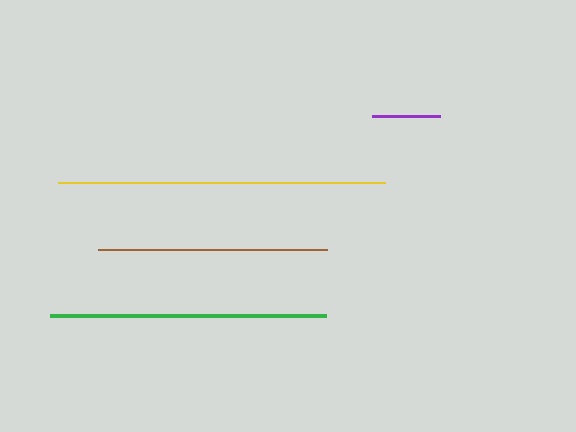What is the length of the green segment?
The green segment is approximately 277 pixels long.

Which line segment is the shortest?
The purple line is the shortest at approximately 68 pixels.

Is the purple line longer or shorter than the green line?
The green line is longer than the purple line.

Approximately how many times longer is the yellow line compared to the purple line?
The yellow line is approximately 4.8 times the length of the purple line.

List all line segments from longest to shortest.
From longest to shortest: yellow, green, brown, purple.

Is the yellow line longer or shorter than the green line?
The yellow line is longer than the green line.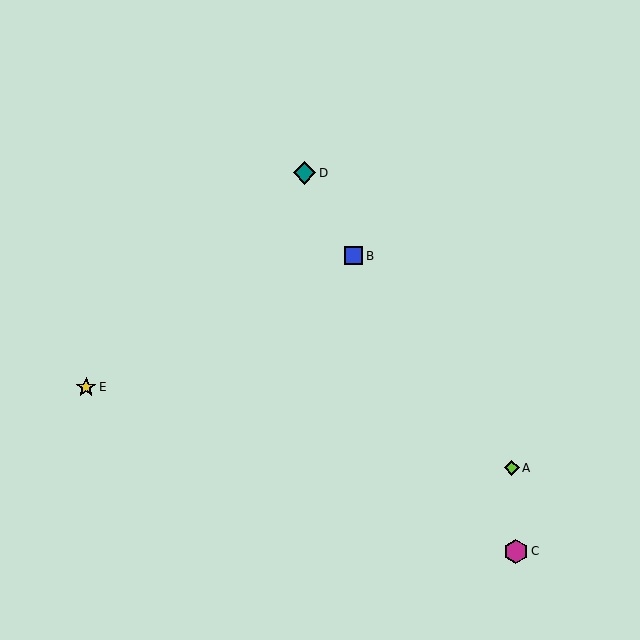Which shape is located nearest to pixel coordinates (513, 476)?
The lime diamond (labeled A) at (512, 468) is nearest to that location.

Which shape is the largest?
The magenta hexagon (labeled C) is the largest.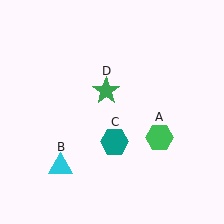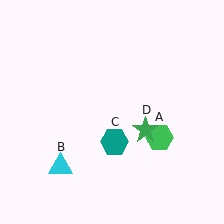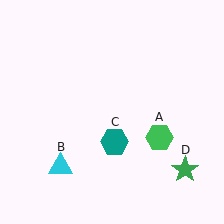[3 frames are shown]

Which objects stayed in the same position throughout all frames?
Green hexagon (object A) and cyan triangle (object B) and teal hexagon (object C) remained stationary.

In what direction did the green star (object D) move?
The green star (object D) moved down and to the right.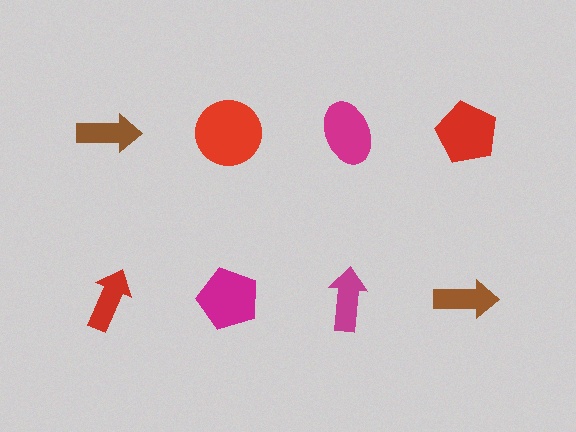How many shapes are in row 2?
4 shapes.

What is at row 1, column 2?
A red circle.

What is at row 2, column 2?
A magenta pentagon.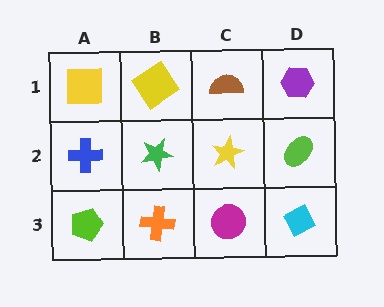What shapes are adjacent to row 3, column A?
A blue cross (row 2, column A), an orange cross (row 3, column B).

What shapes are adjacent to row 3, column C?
A yellow star (row 2, column C), an orange cross (row 3, column B), a cyan diamond (row 3, column D).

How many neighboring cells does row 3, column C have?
3.